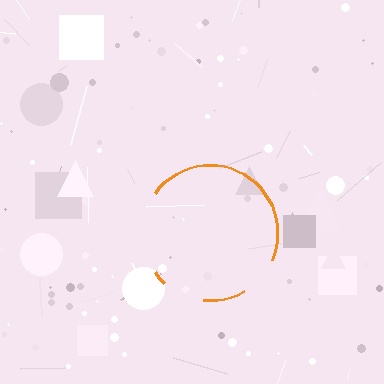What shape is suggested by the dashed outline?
The dashed outline suggests a circle.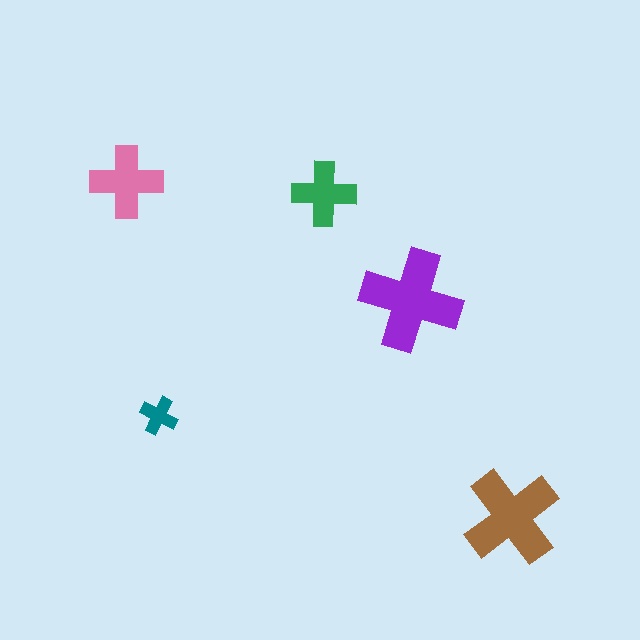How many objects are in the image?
There are 5 objects in the image.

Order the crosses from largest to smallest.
the purple one, the brown one, the pink one, the green one, the teal one.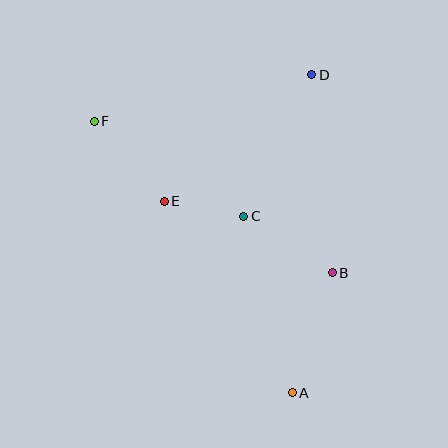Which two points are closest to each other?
Points C and E are closest to each other.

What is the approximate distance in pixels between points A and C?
The distance between A and C is approximately 183 pixels.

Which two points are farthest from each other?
Points A and F are farthest from each other.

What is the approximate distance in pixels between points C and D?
The distance between C and D is approximately 157 pixels.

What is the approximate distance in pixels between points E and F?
The distance between E and F is approximately 106 pixels.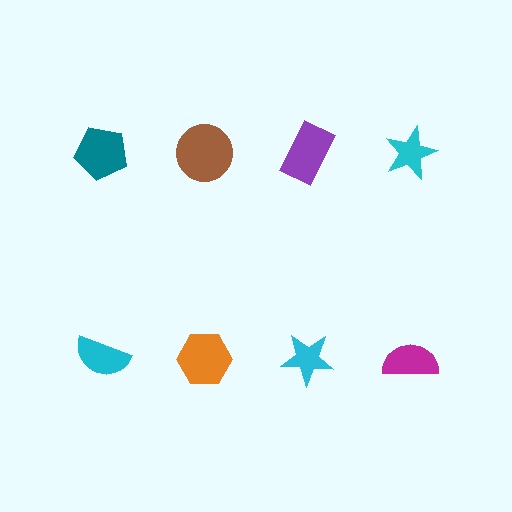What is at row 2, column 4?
A magenta semicircle.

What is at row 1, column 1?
A teal pentagon.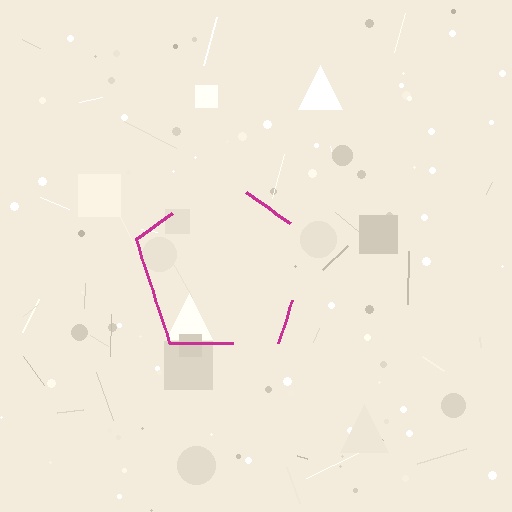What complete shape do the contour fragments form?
The contour fragments form a pentagon.